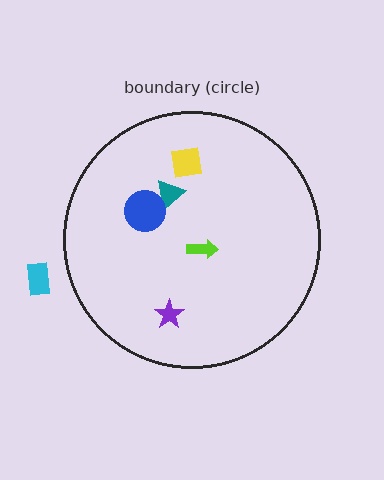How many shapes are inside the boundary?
5 inside, 1 outside.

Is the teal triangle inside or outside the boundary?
Inside.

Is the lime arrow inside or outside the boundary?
Inside.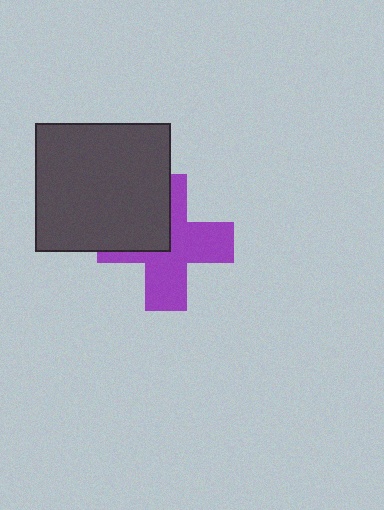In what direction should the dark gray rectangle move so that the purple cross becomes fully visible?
The dark gray rectangle should move toward the upper-left. That is the shortest direction to clear the overlap and leave the purple cross fully visible.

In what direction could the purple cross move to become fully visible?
The purple cross could move toward the lower-right. That would shift it out from behind the dark gray rectangle entirely.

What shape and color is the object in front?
The object in front is a dark gray rectangle.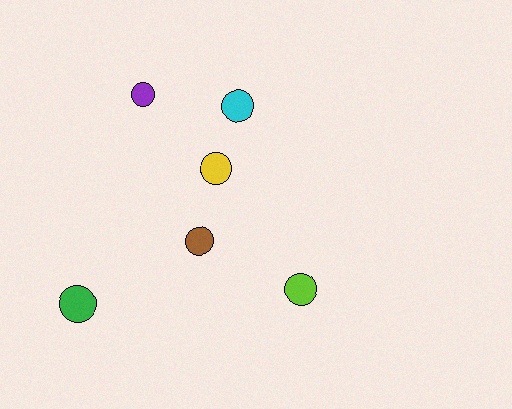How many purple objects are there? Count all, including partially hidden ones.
There is 1 purple object.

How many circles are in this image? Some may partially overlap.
There are 6 circles.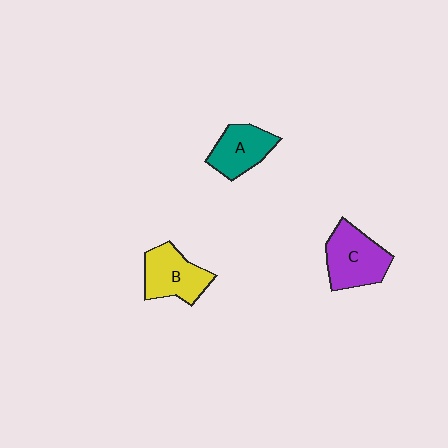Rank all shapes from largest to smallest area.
From largest to smallest: C (purple), B (yellow), A (teal).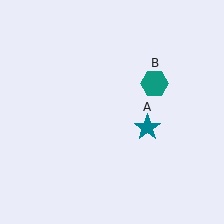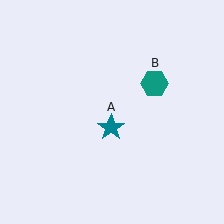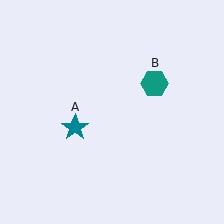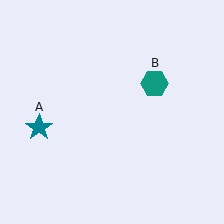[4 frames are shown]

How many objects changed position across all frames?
1 object changed position: teal star (object A).